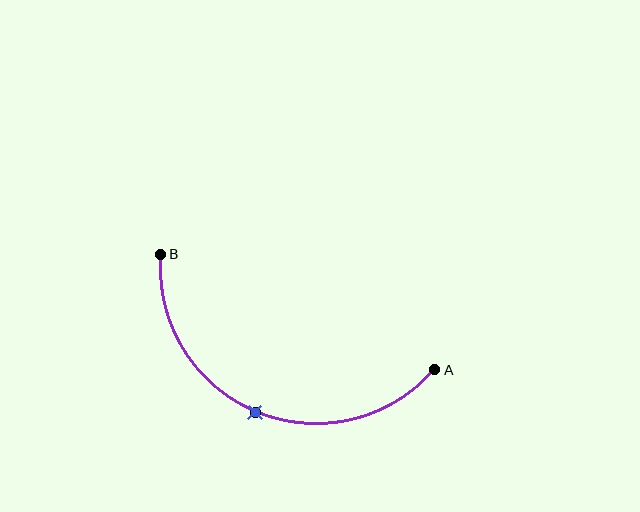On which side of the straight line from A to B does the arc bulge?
The arc bulges below the straight line connecting A and B.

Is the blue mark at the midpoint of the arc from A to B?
Yes. The blue mark lies on the arc at equal arc-length from both A and B — it is the arc midpoint.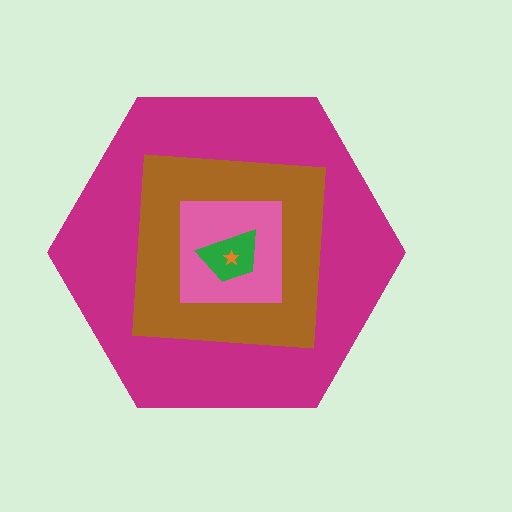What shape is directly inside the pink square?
The green trapezoid.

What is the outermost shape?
The magenta hexagon.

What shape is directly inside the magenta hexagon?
The brown square.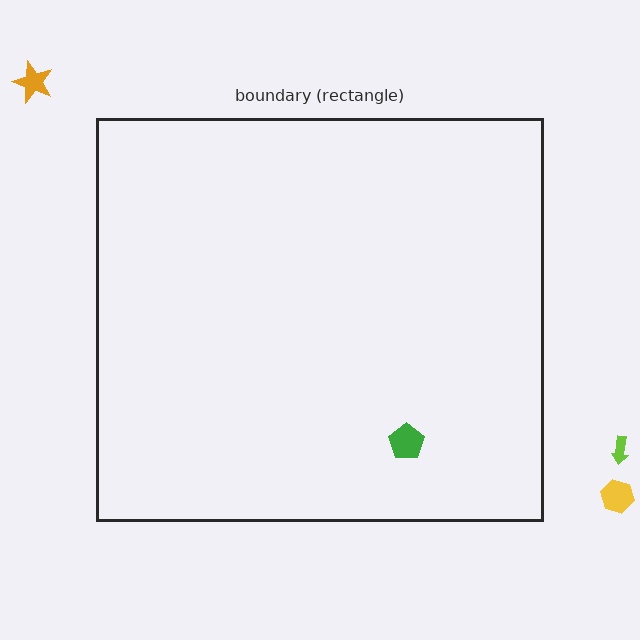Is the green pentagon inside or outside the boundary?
Inside.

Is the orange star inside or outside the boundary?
Outside.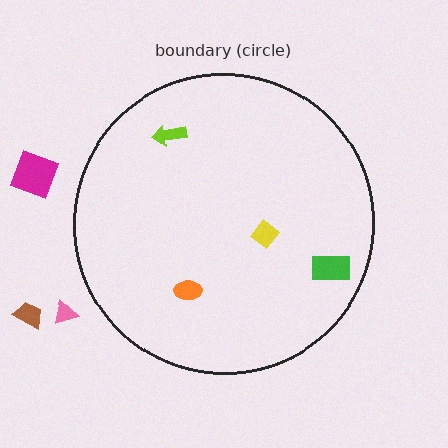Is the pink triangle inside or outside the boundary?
Outside.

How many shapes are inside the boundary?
4 inside, 3 outside.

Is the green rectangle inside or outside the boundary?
Inside.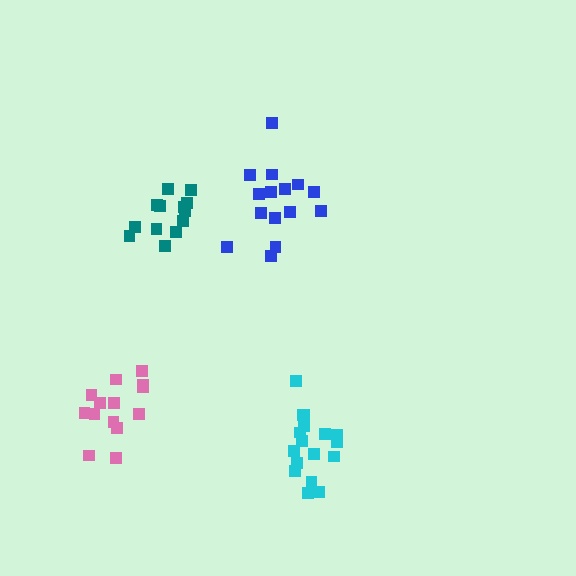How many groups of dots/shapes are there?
There are 4 groups.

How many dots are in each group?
Group 1: 17 dots, Group 2: 14 dots, Group 3: 13 dots, Group 4: 15 dots (59 total).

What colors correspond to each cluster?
The clusters are colored: cyan, pink, teal, blue.